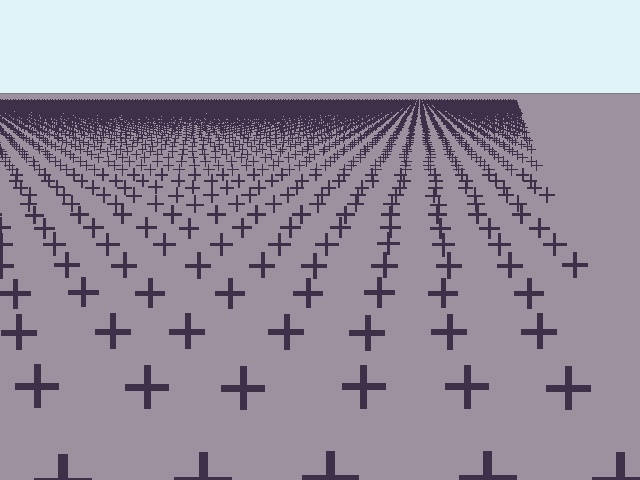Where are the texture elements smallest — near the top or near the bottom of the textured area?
Near the top.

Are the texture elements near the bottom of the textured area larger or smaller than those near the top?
Larger. Near the bottom, elements are closer to the viewer and appear at a bigger on-screen size.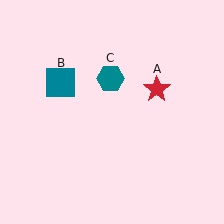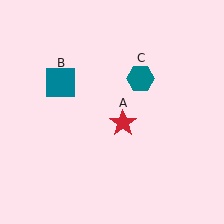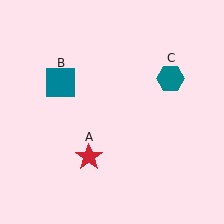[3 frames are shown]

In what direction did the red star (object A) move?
The red star (object A) moved down and to the left.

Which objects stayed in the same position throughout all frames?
Teal square (object B) remained stationary.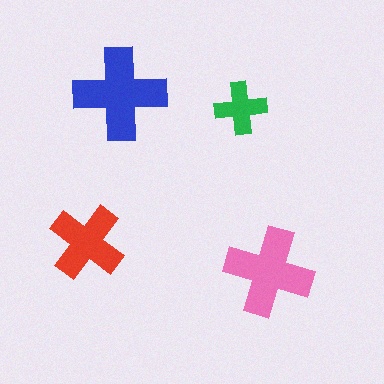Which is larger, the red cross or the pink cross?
The pink one.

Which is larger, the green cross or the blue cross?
The blue one.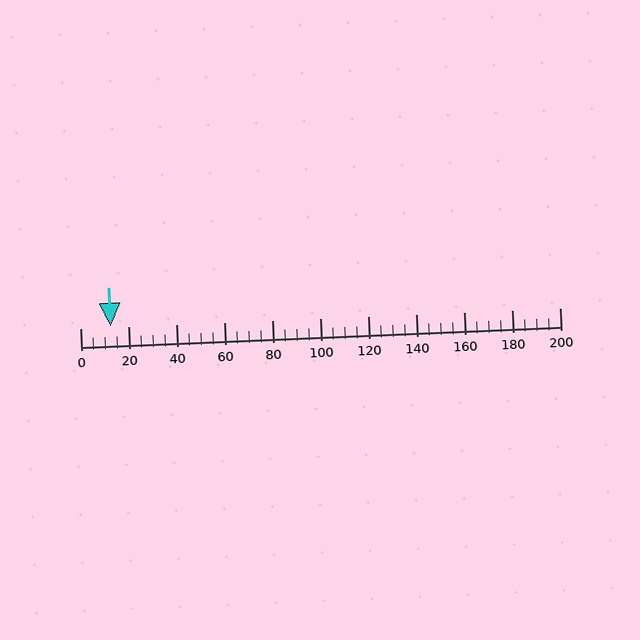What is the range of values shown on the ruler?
The ruler shows values from 0 to 200.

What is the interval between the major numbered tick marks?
The major tick marks are spaced 20 units apart.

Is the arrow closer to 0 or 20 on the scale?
The arrow is closer to 20.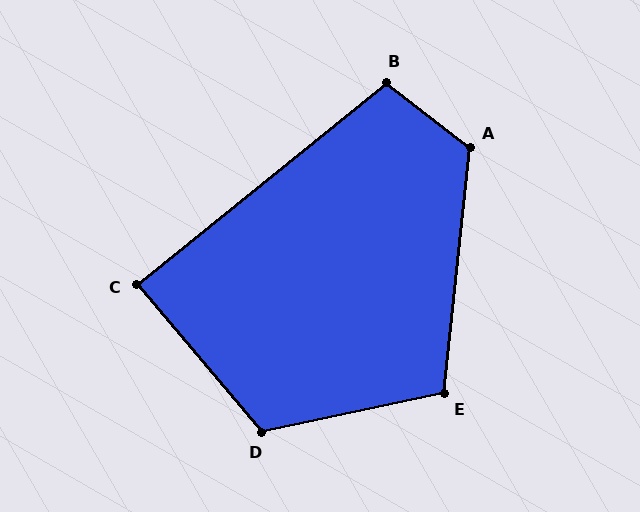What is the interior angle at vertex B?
Approximately 104 degrees (obtuse).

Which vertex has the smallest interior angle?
C, at approximately 89 degrees.